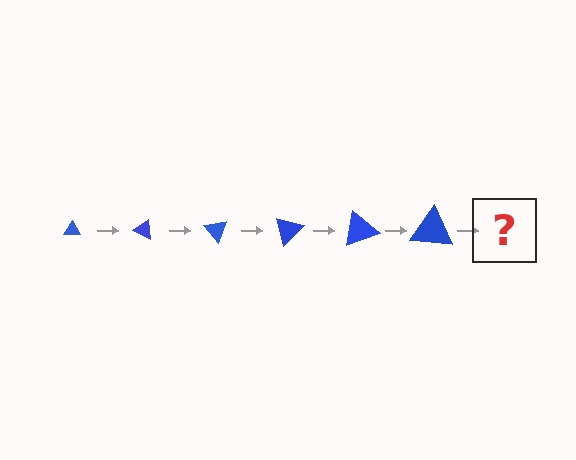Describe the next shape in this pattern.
It should be a triangle, larger than the previous one and rotated 150 degrees from the start.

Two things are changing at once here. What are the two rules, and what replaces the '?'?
The two rules are that the triangle grows larger each step and it rotates 25 degrees each step. The '?' should be a triangle, larger than the previous one and rotated 150 degrees from the start.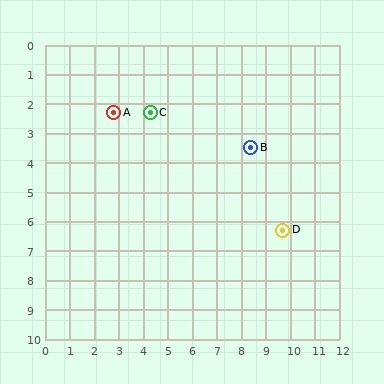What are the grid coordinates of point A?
Point A is at approximately (2.8, 2.3).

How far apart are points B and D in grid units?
Points B and D are about 3.1 grid units apart.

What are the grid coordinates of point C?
Point C is at approximately (4.3, 2.3).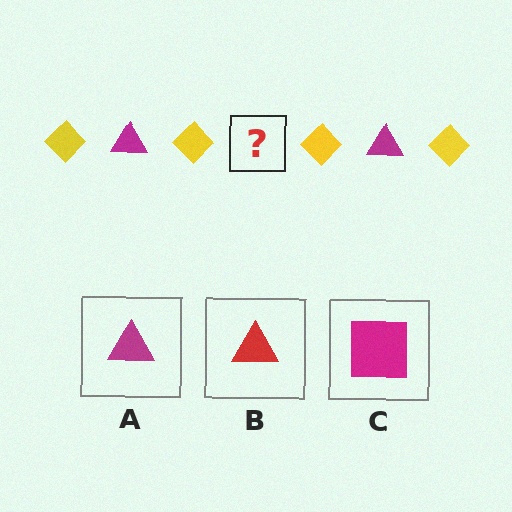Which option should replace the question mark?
Option A.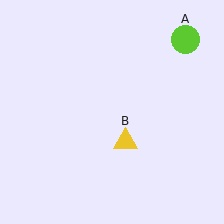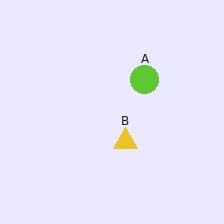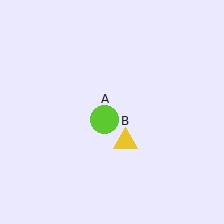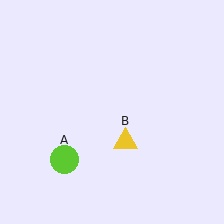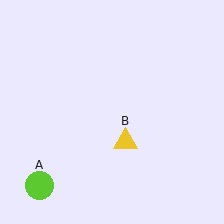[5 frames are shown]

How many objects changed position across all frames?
1 object changed position: lime circle (object A).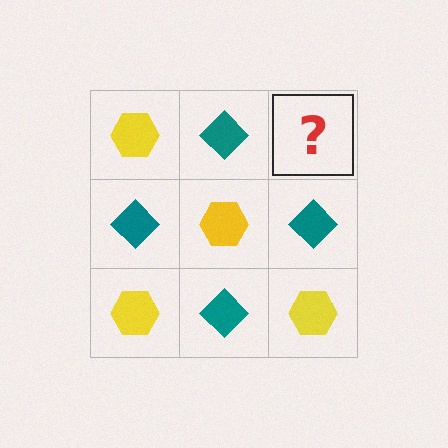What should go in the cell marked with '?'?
The missing cell should contain a yellow hexagon.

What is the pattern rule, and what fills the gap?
The rule is that it alternates yellow hexagon and teal diamond in a checkerboard pattern. The gap should be filled with a yellow hexagon.